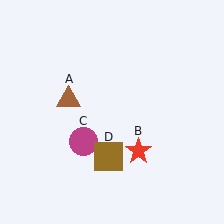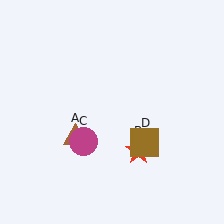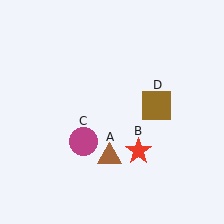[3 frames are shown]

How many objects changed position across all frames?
2 objects changed position: brown triangle (object A), brown square (object D).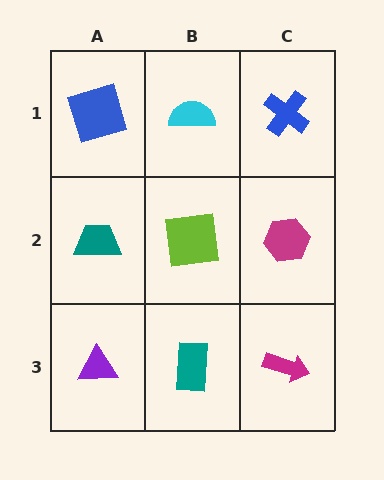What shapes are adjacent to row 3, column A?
A teal trapezoid (row 2, column A), a teal rectangle (row 3, column B).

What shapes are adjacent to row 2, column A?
A blue square (row 1, column A), a purple triangle (row 3, column A), a lime square (row 2, column B).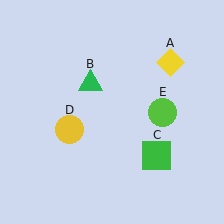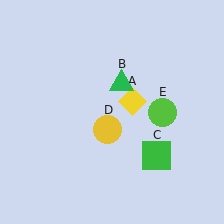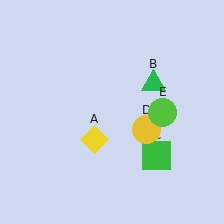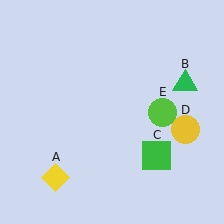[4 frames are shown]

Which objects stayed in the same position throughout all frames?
Green square (object C) and lime circle (object E) remained stationary.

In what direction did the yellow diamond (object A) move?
The yellow diamond (object A) moved down and to the left.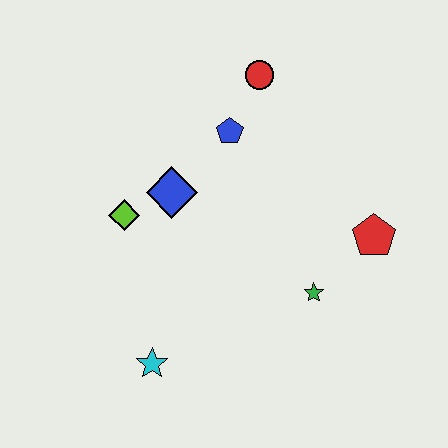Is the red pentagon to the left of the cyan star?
No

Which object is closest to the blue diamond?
The lime diamond is closest to the blue diamond.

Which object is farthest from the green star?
The red circle is farthest from the green star.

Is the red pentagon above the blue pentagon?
No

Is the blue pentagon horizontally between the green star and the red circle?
No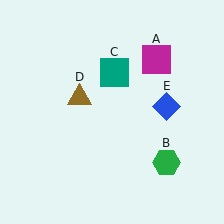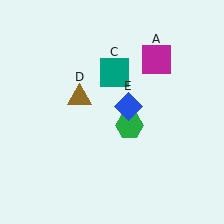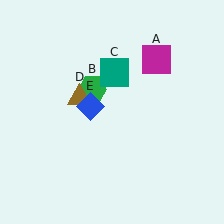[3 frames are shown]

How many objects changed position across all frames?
2 objects changed position: green hexagon (object B), blue diamond (object E).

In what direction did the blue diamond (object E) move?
The blue diamond (object E) moved left.